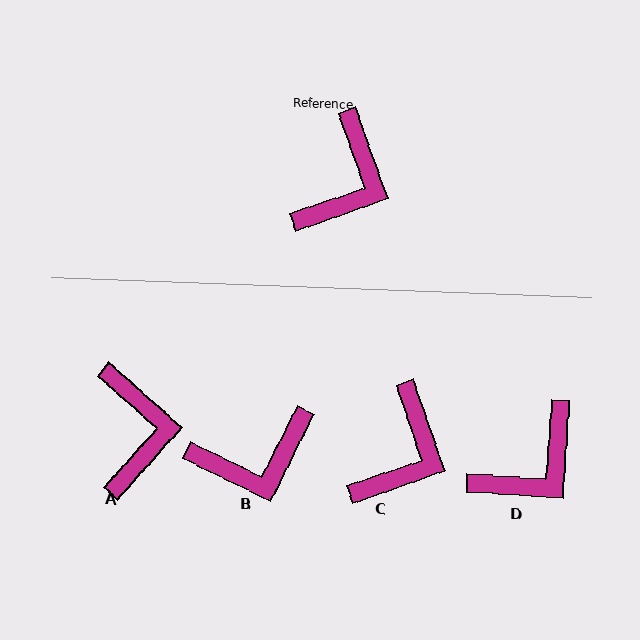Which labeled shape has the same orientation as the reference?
C.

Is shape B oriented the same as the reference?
No, it is off by about 45 degrees.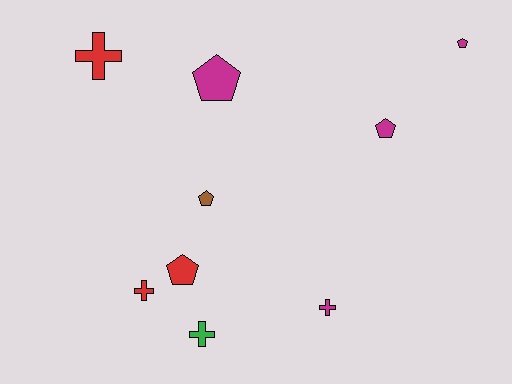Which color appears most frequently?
Magenta, with 4 objects.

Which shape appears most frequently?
Pentagon, with 5 objects.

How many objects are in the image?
There are 9 objects.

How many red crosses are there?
There are 2 red crosses.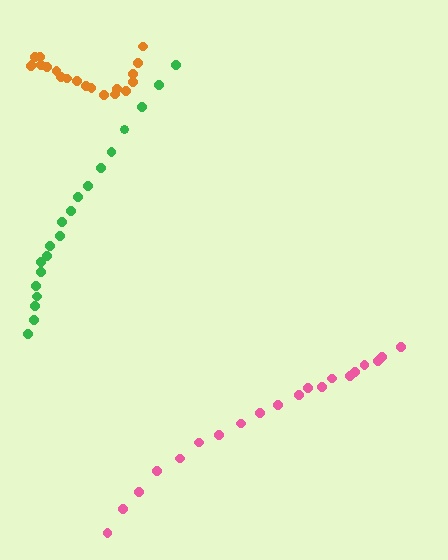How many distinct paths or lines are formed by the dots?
There are 3 distinct paths.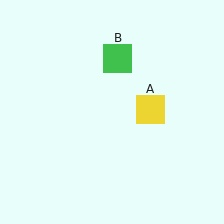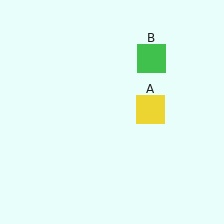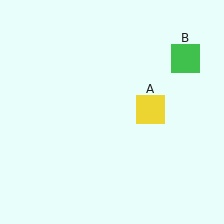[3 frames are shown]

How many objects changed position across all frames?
1 object changed position: green square (object B).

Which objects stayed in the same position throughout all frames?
Yellow square (object A) remained stationary.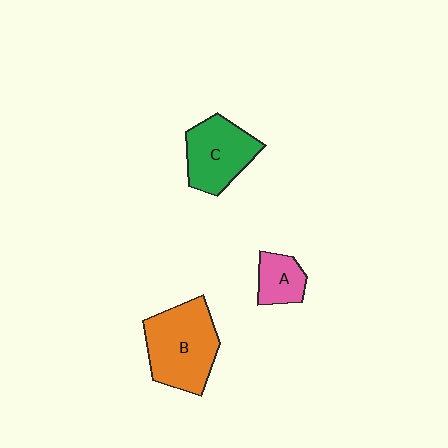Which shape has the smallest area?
Shape A (pink).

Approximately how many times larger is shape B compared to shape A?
Approximately 2.5 times.